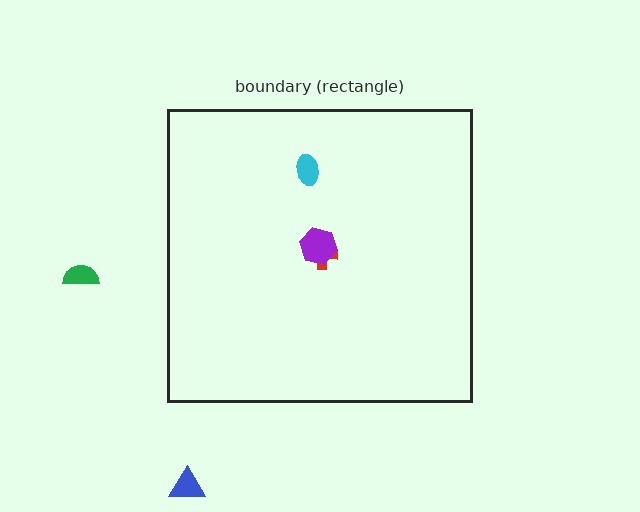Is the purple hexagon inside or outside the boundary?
Inside.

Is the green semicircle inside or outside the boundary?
Outside.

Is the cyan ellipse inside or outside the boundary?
Inside.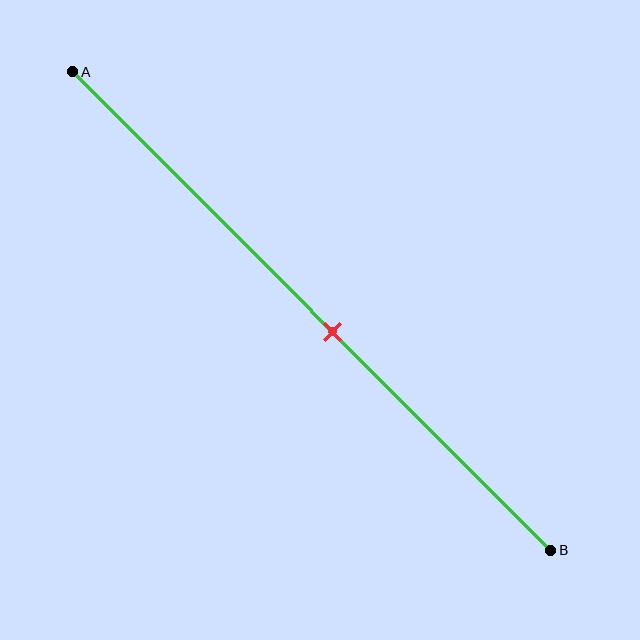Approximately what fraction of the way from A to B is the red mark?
The red mark is approximately 55% of the way from A to B.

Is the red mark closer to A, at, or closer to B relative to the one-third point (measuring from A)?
The red mark is closer to point B than the one-third point of segment AB.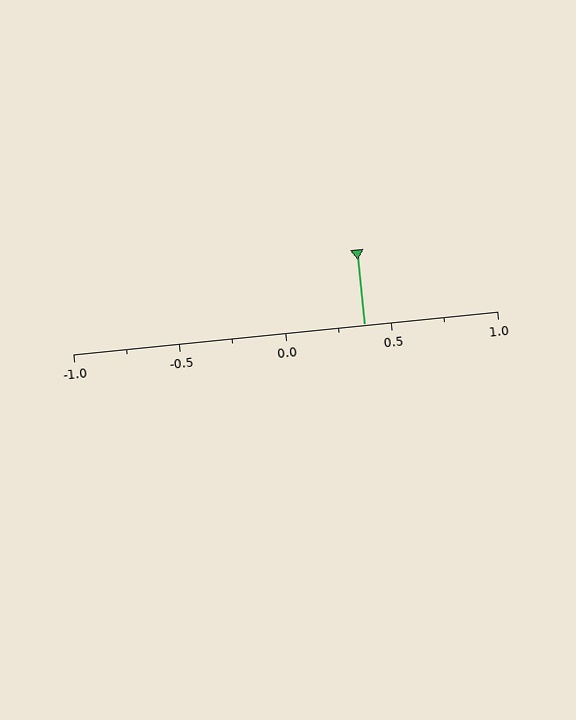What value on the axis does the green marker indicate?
The marker indicates approximately 0.38.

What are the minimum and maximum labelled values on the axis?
The axis runs from -1.0 to 1.0.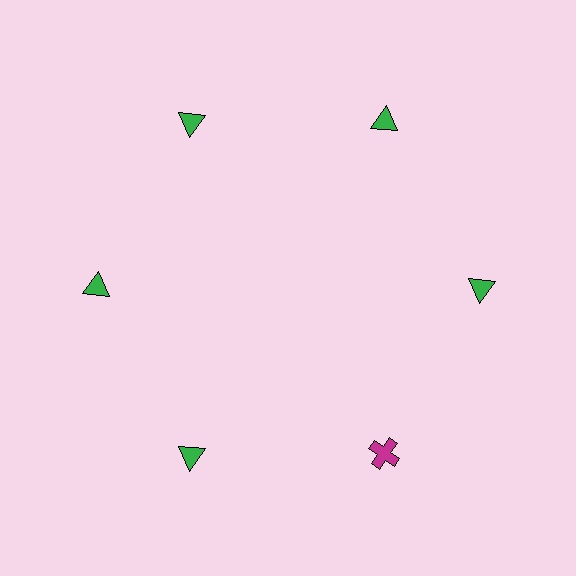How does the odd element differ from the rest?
It differs in both color (magenta instead of green) and shape (cross instead of triangle).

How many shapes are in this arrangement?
There are 6 shapes arranged in a ring pattern.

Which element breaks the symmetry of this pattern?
The magenta cross at roughly the 5 o'clock position breaks the symmetry. All other shapes are green triangles.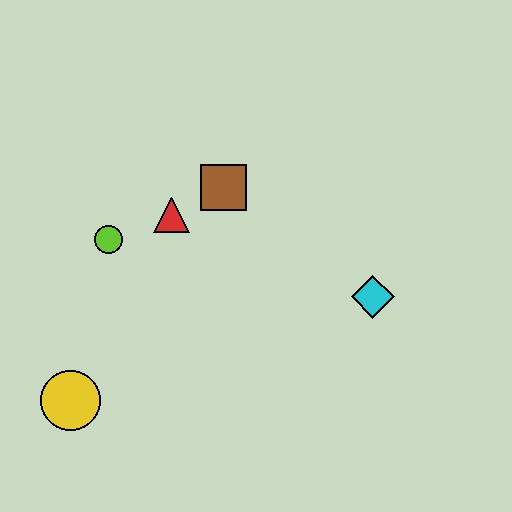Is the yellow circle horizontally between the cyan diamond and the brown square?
No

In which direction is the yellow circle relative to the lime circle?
The yellow circle is below the lime circle.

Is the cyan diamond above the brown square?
No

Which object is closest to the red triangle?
The brown square is closest to the red triangle.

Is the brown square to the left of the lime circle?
No